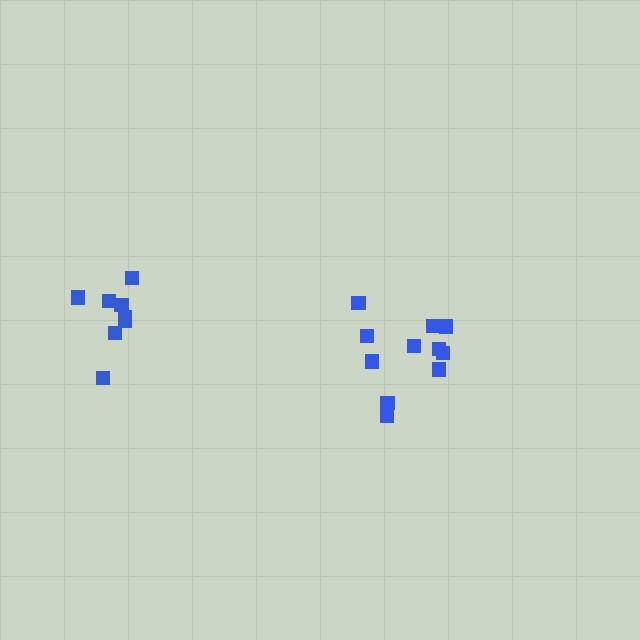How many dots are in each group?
Group 1: 9 dots, Group 2: 11 dots (20 total).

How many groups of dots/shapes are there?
There are 2 groups.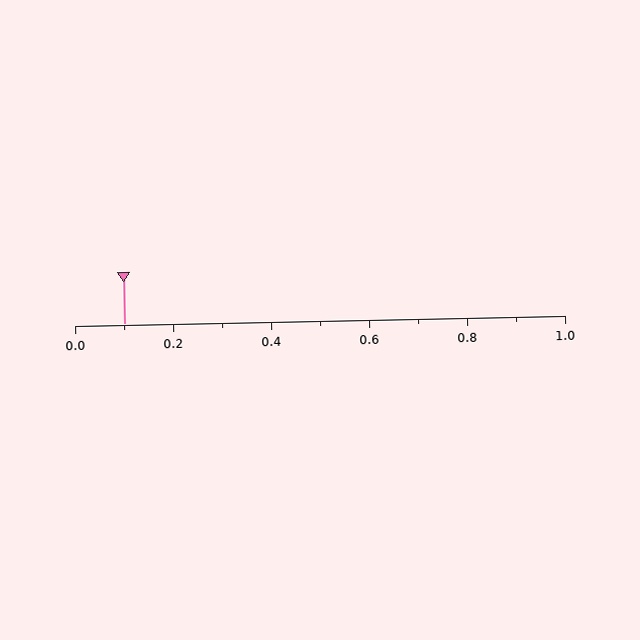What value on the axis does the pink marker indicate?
The marker indicates approximately 0.1.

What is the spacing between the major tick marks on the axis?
The major ticks are spaced 0.2 apart.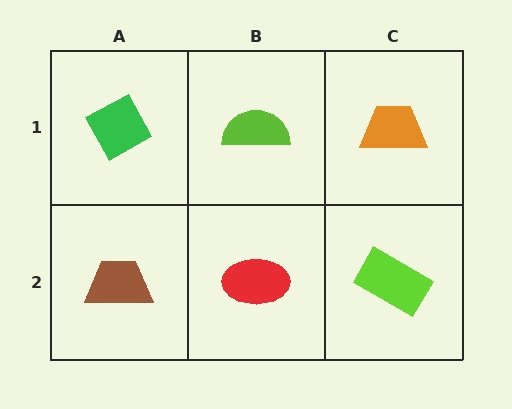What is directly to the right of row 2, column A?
A red ellipse.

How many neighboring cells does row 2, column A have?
2.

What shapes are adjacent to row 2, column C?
An orange trapezoid (row 1, column C), a red ellipse (row 2, column B).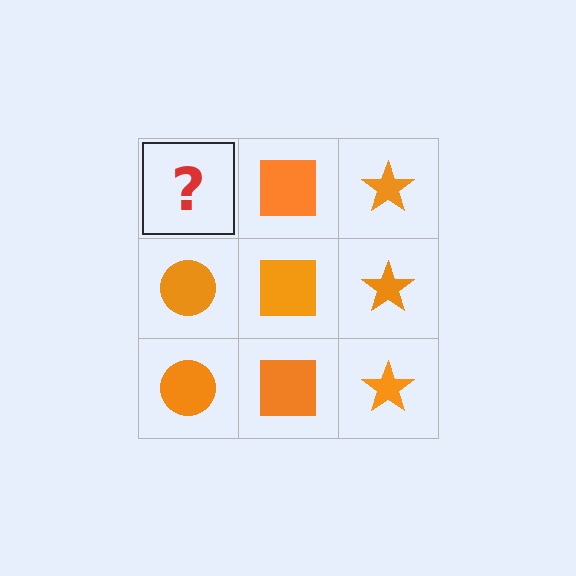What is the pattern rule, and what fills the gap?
The rule is that each column has a consistent shape. The gap should be filled with an orange circle.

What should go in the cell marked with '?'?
The missing cell should contain an orange circle.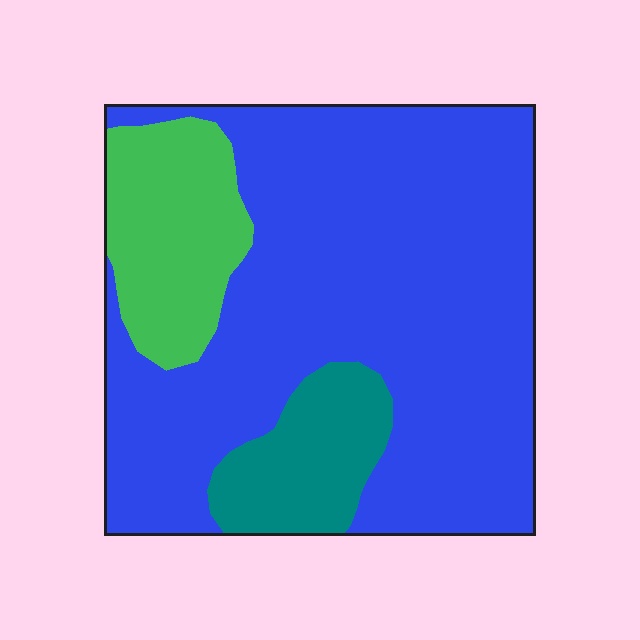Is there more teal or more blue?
Blue.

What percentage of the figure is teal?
Teal takes up less than a sixth of the figure.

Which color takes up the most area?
Blue, at roughly 75%.